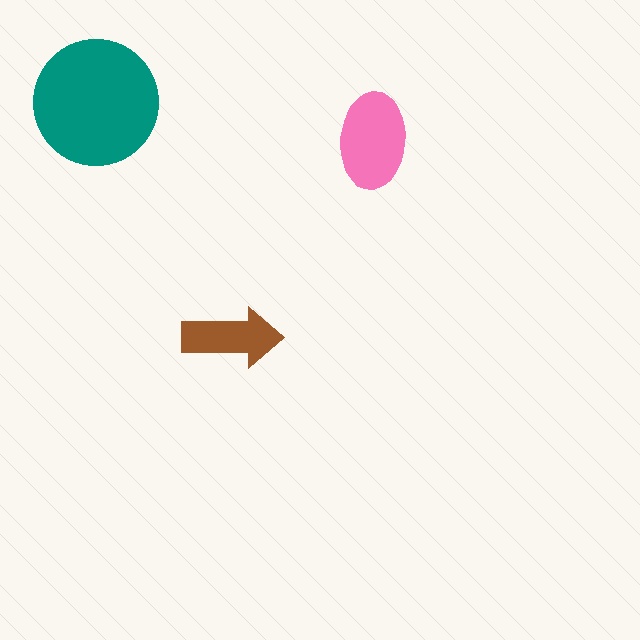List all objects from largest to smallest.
The teal circle, the pink ellipse, the brown arrow.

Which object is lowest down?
The brown arrow is bottommost.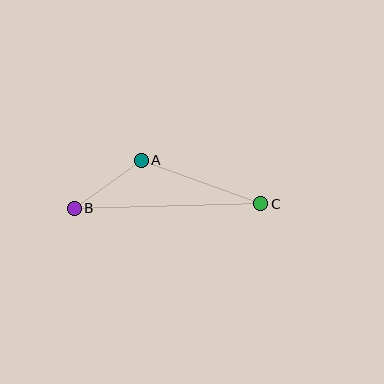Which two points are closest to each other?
Points A and B are closest to each other.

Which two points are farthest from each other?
Points B and C are farthest from each other.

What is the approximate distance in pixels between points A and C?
The distance between A and C is approximately 127 pixels.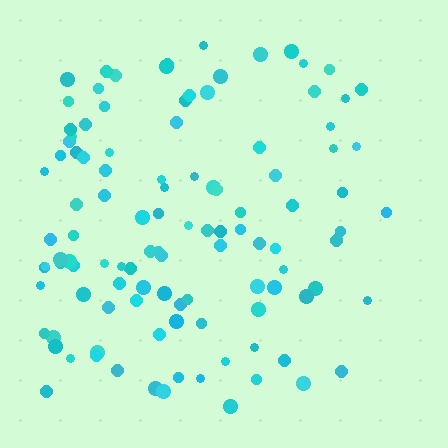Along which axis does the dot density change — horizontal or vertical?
Horizontal.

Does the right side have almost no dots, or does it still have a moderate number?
Still a moderate number, just noticeably fewer than the left.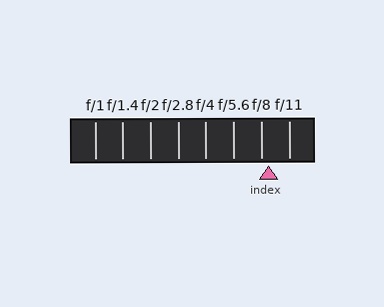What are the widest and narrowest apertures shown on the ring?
The widest aperture shown is f/1 and the narrowest is f/11.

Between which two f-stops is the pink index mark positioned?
The index mark is between f/8 and f/11.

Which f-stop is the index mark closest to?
The index mark is closest to f/8.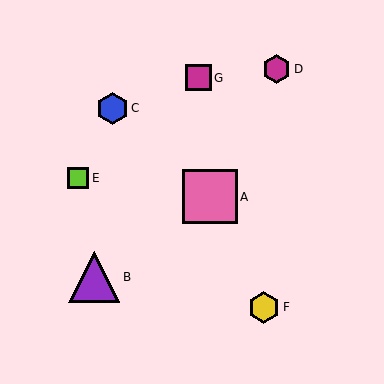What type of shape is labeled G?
Shape G is a magenta square.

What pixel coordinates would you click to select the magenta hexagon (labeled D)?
Click at (276, 69) to select the magenta hexagon D.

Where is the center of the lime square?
The center of the lime square is at (78, 178).